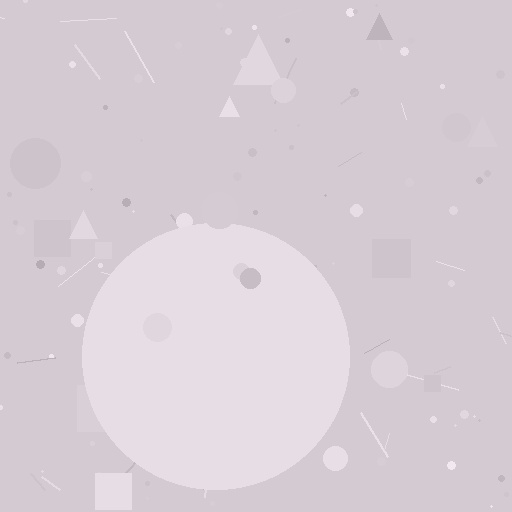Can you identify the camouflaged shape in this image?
The camouflaged shape is a circle.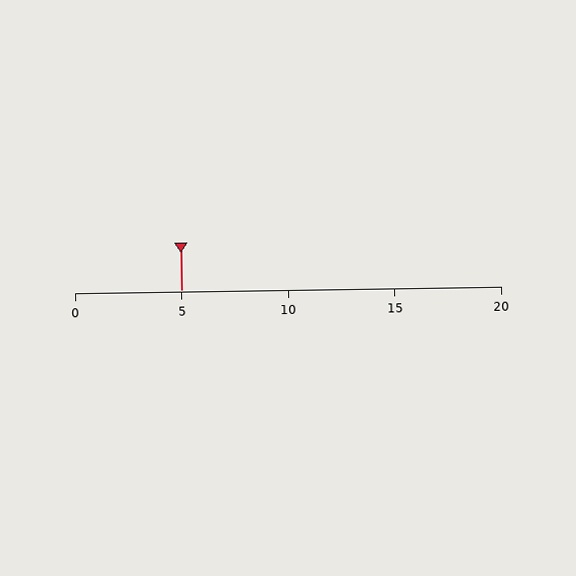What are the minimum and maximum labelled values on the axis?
The axis runs from 0 to 20.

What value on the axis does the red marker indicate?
The marker indicates approximately 5.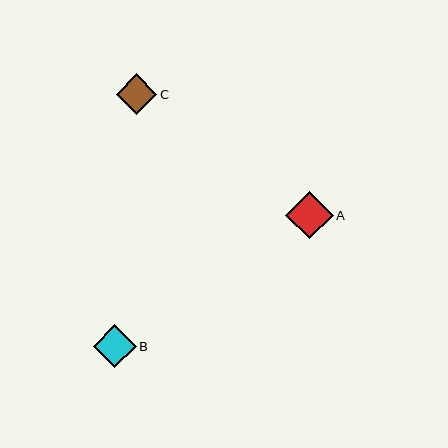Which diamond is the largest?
Diamond A is the largest with a size of approximately 47 pixels.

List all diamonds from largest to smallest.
From largest to smallest: A, B, C.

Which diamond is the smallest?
Diamond C is the smallest with a size of approximately 41 pixels.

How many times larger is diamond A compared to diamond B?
Diamond A is approximately 1.1 times the size of diamond B.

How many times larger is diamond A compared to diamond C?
Diamond A is approximately 1.2 times the size of diamond C.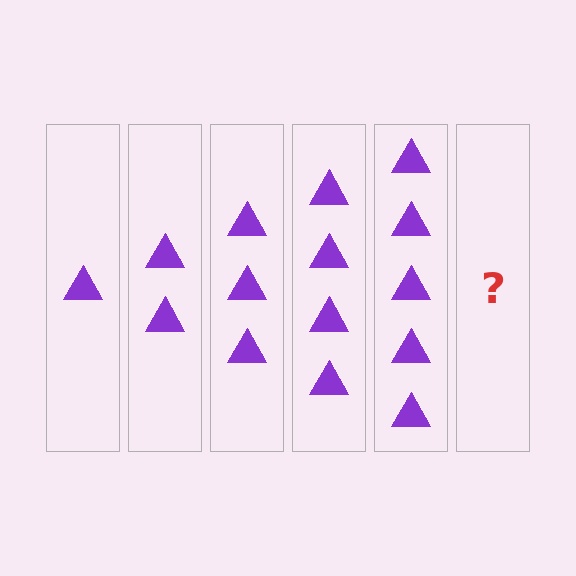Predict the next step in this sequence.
The next step is 6 triangles.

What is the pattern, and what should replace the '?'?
The pattern is that each step adds one more triangle. The '?' should be 6 triangles.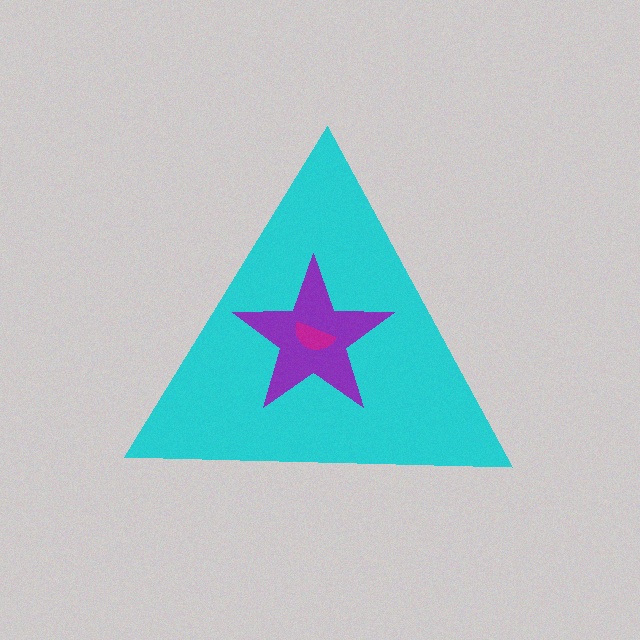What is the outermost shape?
The cyan triangle.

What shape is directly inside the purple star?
The magenta semicircle.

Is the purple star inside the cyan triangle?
Yes.